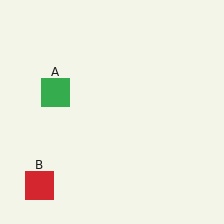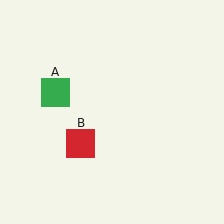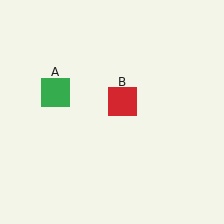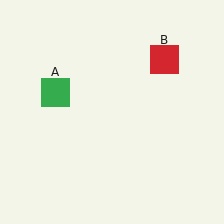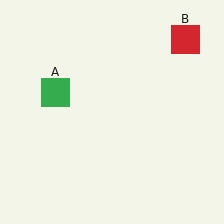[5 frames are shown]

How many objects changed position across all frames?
1 object changed position: red square (object B).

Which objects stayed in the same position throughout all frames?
Green square (object A) remained stationary.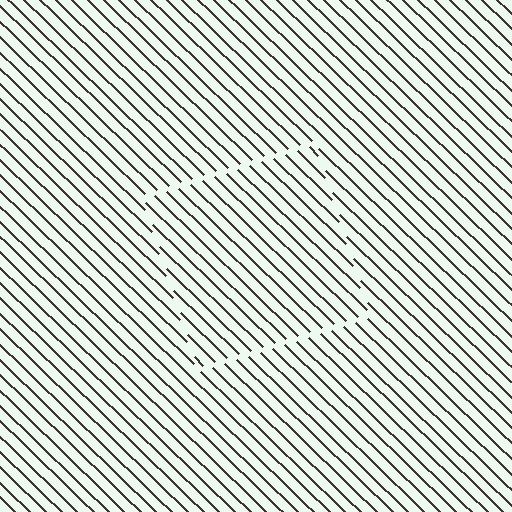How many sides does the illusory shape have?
4 sides — the line-ends trace a square.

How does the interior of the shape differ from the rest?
The interior of the shape contains the same grating, shifted by half a period — the contour is defined by the phase discontinuity where line-ends from the inner and outer gratings abut.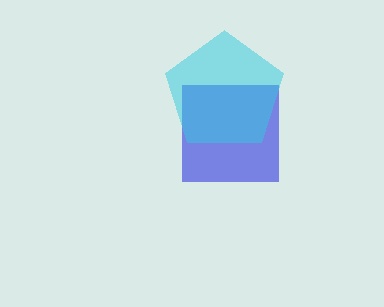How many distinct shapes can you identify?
There are 2 distinct shapes: a blue square, a cyan pentagon.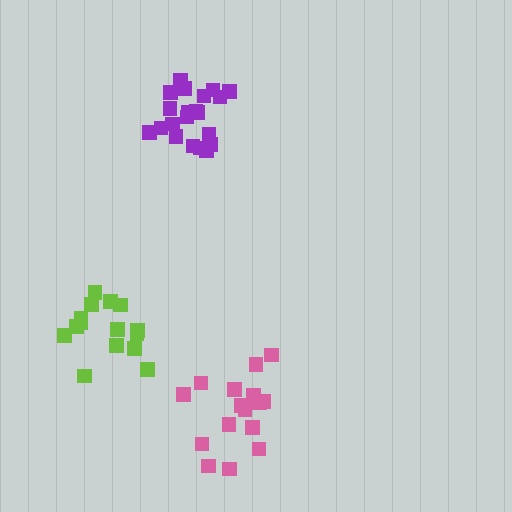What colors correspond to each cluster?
The clusters are colored: lime, pink, purple.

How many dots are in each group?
Group 1: 16 dots, Group 2: 16 dots, Group 3: 21 dots (53 total).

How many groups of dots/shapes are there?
There are 3 groups.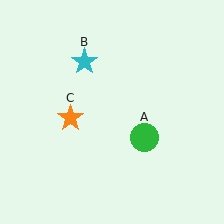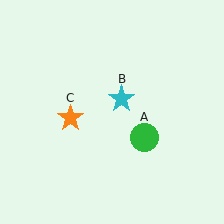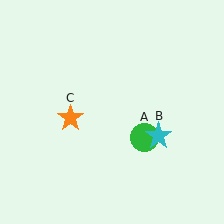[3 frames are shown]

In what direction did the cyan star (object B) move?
The cyan star (object B) moved down and to the right.